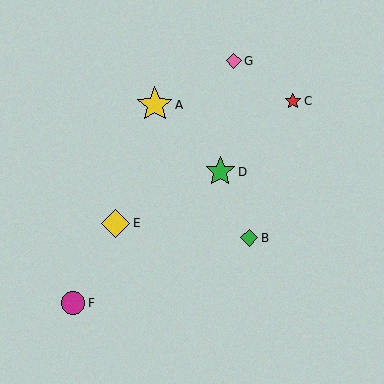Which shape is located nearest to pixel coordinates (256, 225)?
The green diamond (labeled B) at (249, 238) is nearest to that location.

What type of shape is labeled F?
Shape F is a magenta circle.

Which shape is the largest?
The yellow star (labeled A) is the largest.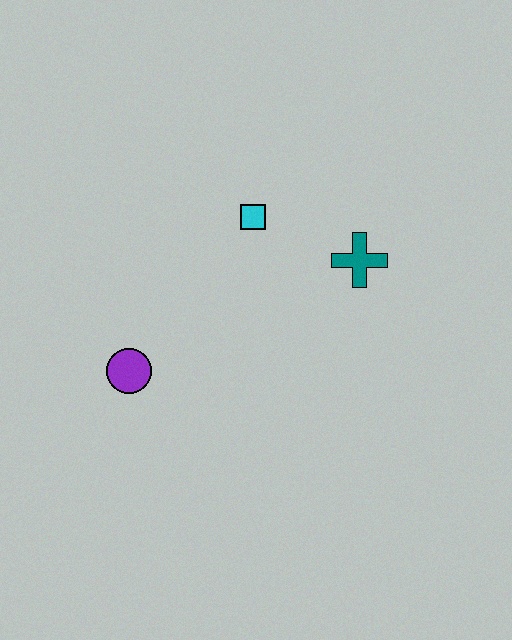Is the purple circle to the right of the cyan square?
No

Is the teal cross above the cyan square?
No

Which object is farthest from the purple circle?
The teal cross is farthest from the purple circle.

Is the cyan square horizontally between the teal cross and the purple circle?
Yes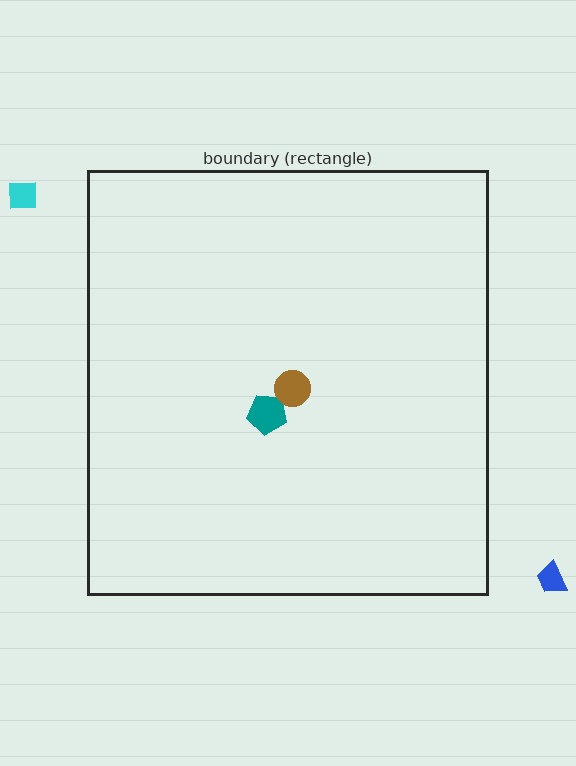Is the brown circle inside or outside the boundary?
Inside.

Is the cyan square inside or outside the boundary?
Outside.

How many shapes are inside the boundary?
2 inside, 2 outside.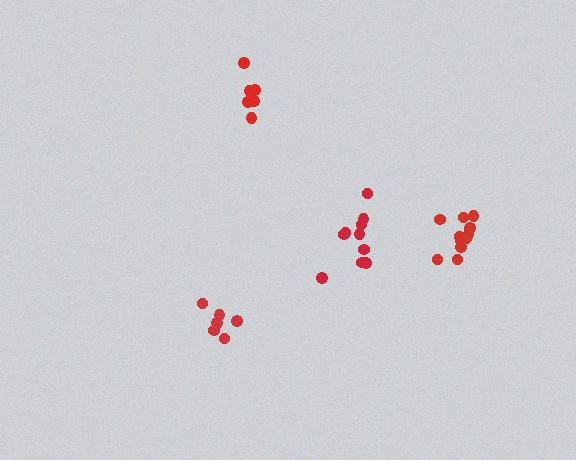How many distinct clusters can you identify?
There are 4 distinct clusters.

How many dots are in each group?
Group 1: 6 dots, Group 2: 11 dots, Group 3: 6 dots, Group 4: 10 dots (33 total).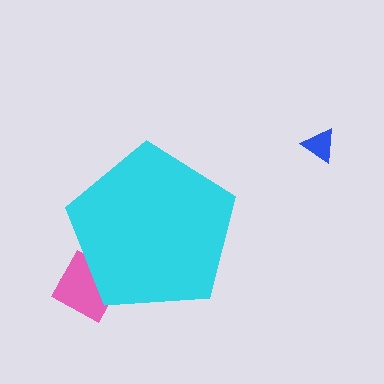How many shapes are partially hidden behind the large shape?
2 shapes are partially hidden.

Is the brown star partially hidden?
Yes, the brown star is partially hidden behind the cyan pentagon.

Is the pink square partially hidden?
Yes, the pink square is partially hidden behind the cyan pentagon.